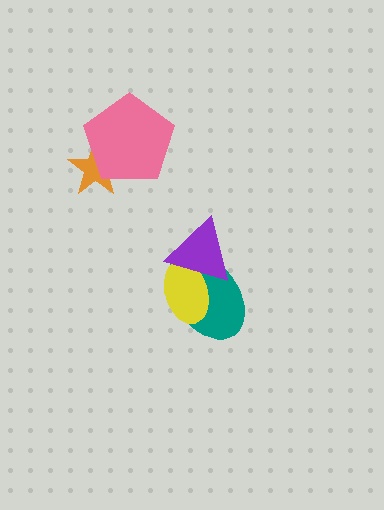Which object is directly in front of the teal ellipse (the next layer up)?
The yellow ellipse is directly in front of the teal ellipse.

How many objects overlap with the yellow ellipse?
2 objects overlap with the yellow ellipse.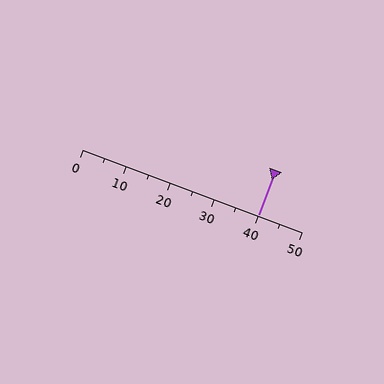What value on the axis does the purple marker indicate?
The marker indicates approximately 40.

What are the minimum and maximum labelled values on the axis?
The axis runs from 0 to 50.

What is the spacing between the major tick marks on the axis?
The major ticks are spaced 10 apart.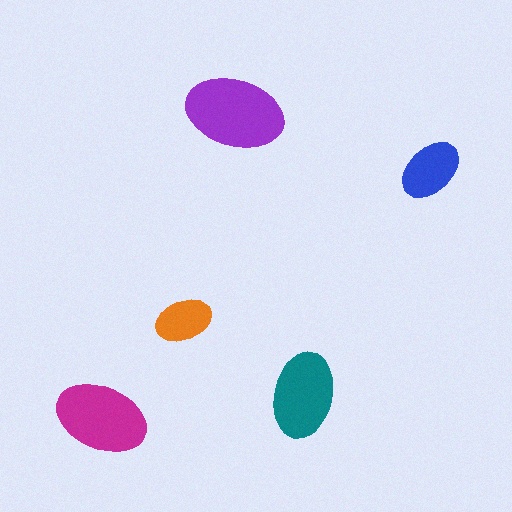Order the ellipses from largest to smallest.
the purple one, the magenta one, the teal one, the blue one, the orange one.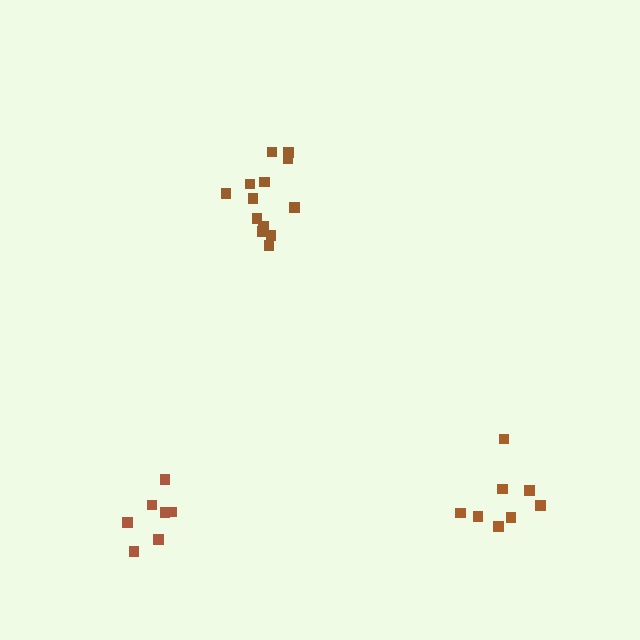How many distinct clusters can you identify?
There are 3 distinct clusters.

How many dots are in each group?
Group 1: 8 dots, Group 2: 7 dots, Group 3: 13 dots (28 total).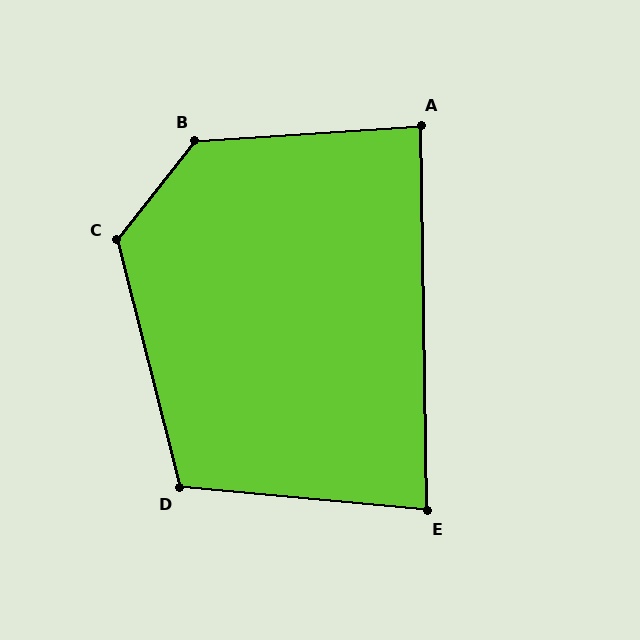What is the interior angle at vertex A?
Approximately 87 degrees (approximately right).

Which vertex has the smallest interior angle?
E, at approximately 84 degrees.